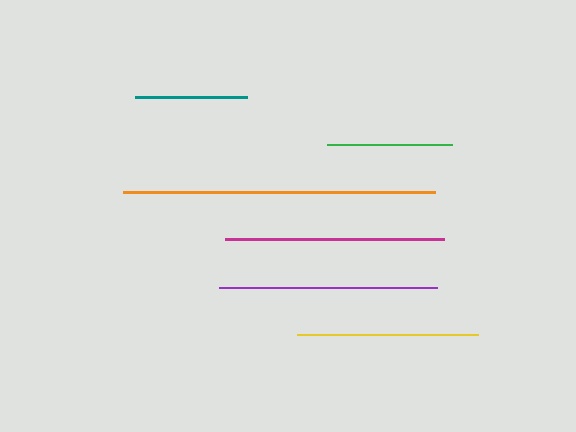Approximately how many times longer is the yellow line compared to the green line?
The yellow line is approximately 1.4 times the length of the green line.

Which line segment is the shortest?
The teal line is the shortest at approximately 111 pixels.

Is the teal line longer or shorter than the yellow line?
The yellow line is longer than the teal line.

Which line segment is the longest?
The orange line is the longest at approximately 312 pixels.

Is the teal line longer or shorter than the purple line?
The purple line is longer than the teal line.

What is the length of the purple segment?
The purple segment is approximately 218 pixels long.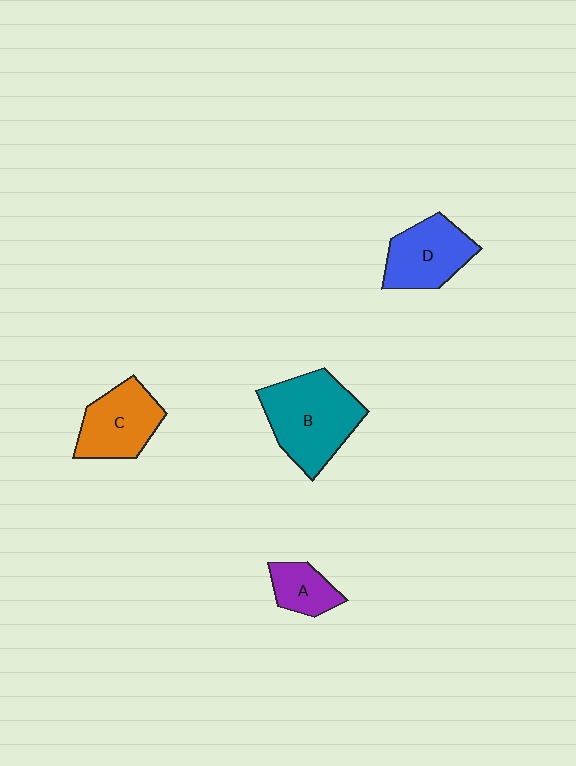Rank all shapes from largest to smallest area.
From largest to smallest: B (teal), C (orange), D (blue), A (purple).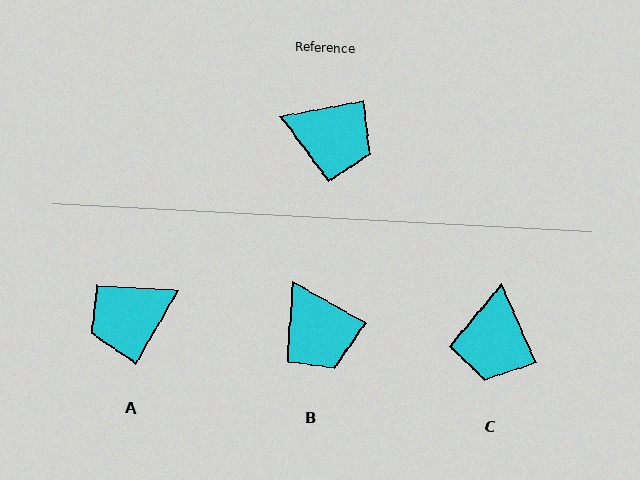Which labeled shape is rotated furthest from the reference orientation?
A, about 130 degrees away.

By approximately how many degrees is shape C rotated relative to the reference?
Approximately 77 degrees clockwise.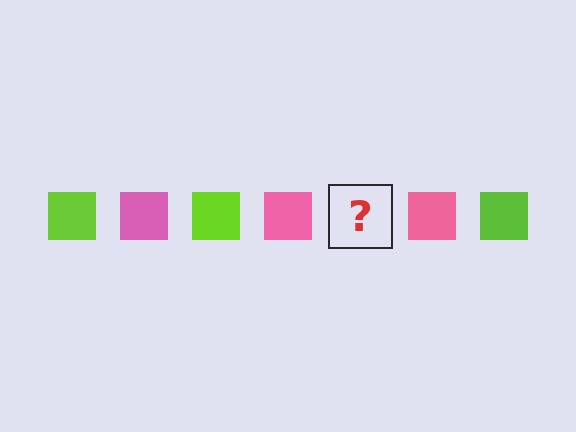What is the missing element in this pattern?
The missing element is a lime square.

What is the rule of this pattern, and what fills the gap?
The rule is that the pattern cycles through lime, pink squares. The gap should be filled with a lime square.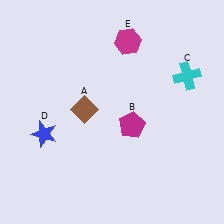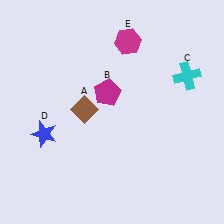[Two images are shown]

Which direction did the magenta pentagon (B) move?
The magenta pentagon (B) moved up.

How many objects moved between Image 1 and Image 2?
1 object moved between the two images.